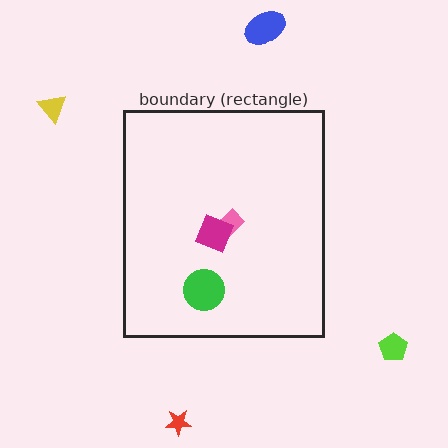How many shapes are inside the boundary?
3 inside, 4 outside.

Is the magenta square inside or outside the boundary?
Inside.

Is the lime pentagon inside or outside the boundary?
Outside.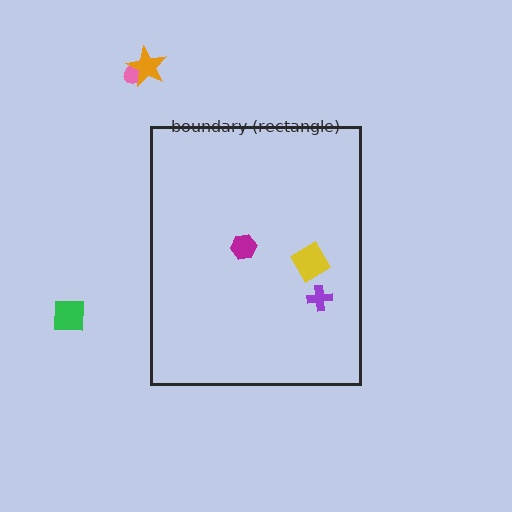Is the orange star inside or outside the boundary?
Outside.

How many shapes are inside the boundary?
3 inside, 3 outside.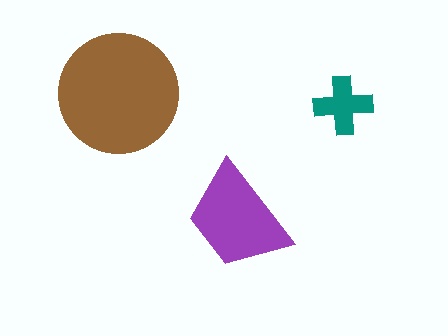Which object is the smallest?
The teal cross.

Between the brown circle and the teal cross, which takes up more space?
The brown circle.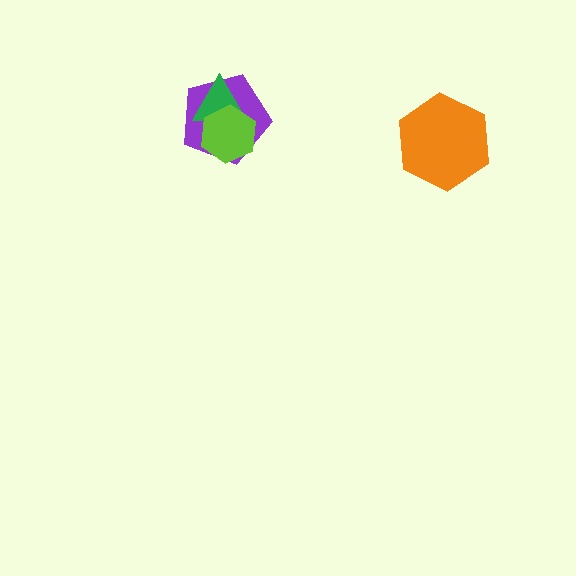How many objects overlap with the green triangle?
2 objects overlap with the green triangle.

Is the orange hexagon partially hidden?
No, no other shape covers it.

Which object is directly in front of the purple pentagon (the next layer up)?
The green triangle is directly in front of the purple pentagon.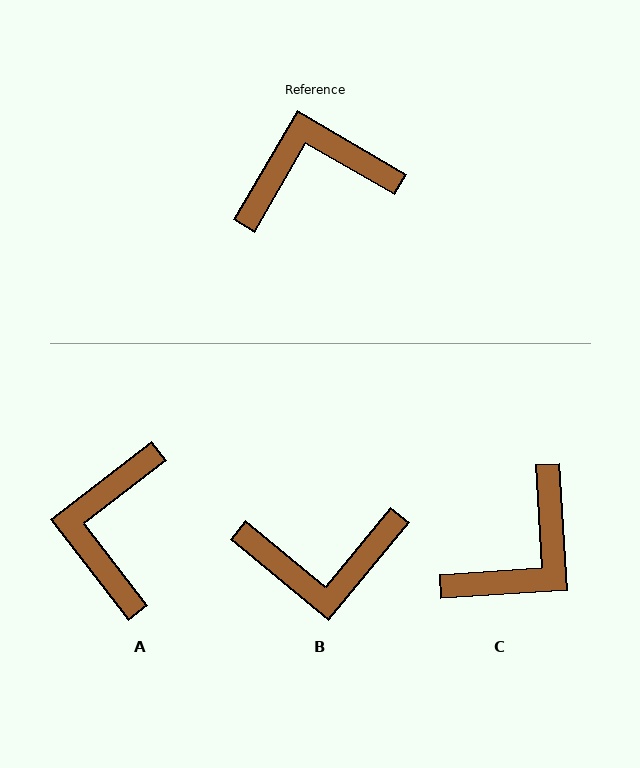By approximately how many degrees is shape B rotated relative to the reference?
Approximately 171 degrees counter-clockwise.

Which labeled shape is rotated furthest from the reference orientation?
B, about 171 degrees away.